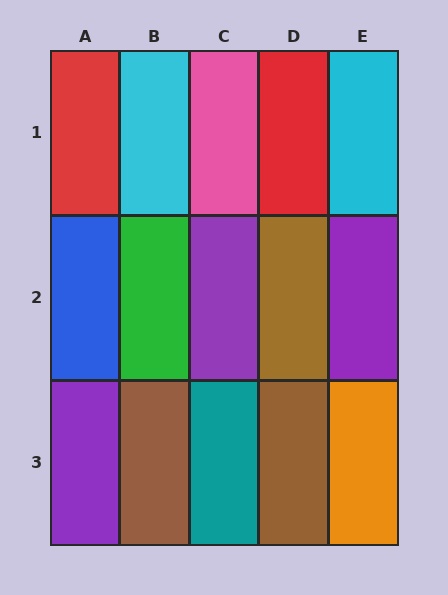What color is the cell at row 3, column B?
Brown.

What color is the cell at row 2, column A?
Blue.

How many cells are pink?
1 cell is pink.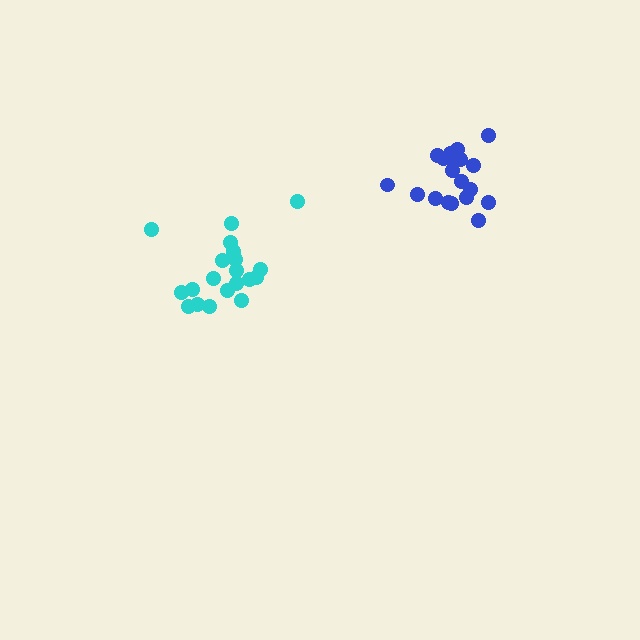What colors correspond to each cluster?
The clusters are colored: blue, cyan.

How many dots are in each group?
Group 1: 19 dots, Group 2: 20 dots (39 total).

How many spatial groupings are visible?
There are 2 spatial groupings.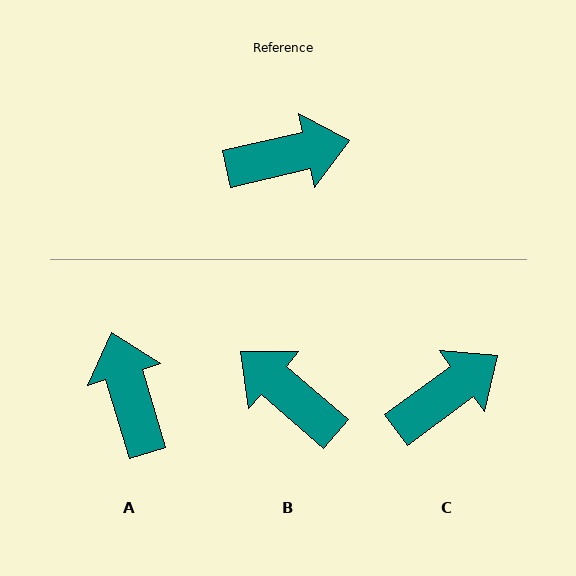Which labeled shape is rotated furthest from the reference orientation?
B, about 126 degrees away.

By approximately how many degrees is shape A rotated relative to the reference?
Approximately 94 degrees counter-clockwise.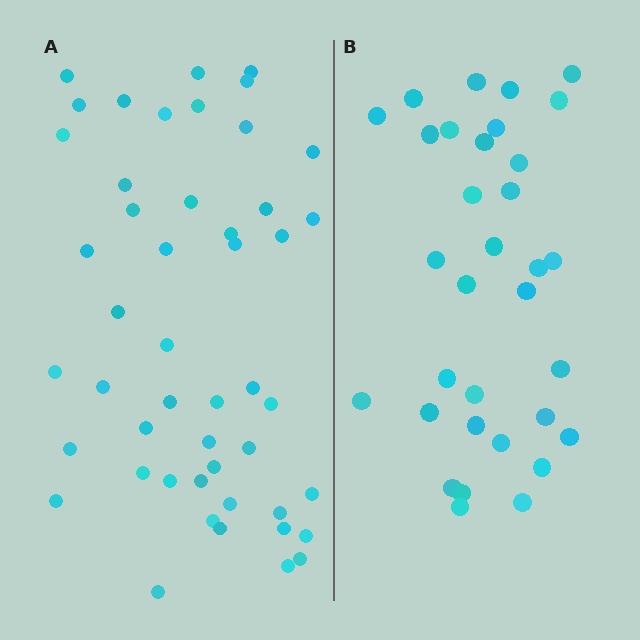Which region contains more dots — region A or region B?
Region A (the left region) has more dots.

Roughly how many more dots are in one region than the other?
Region A has approximately 15 more dots than region B.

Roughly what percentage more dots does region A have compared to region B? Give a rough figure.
About 45% more.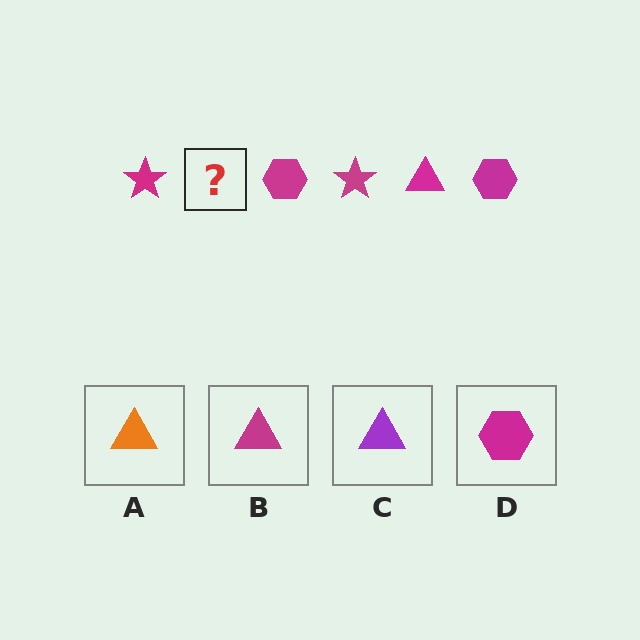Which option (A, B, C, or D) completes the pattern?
B.